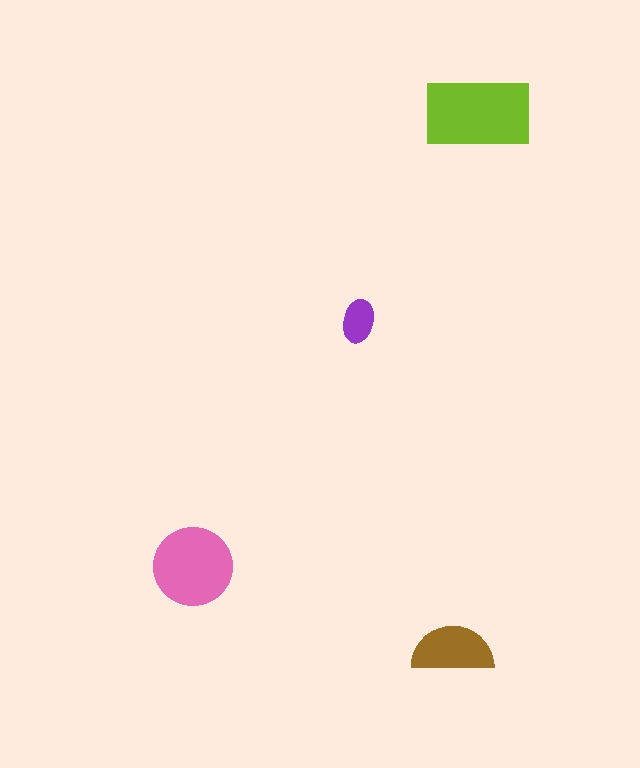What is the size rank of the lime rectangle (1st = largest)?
1st.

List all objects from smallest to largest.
The purple ellipse, the brown semicircle, the pink circle, the lime rectangle.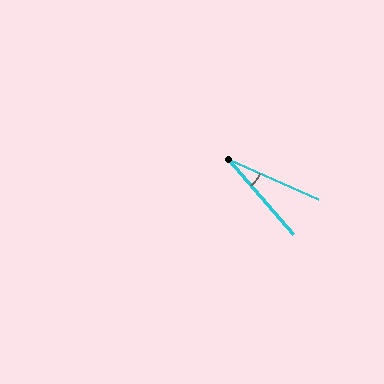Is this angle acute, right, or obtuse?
It is acute.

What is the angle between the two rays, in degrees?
Approximately 25 degrees.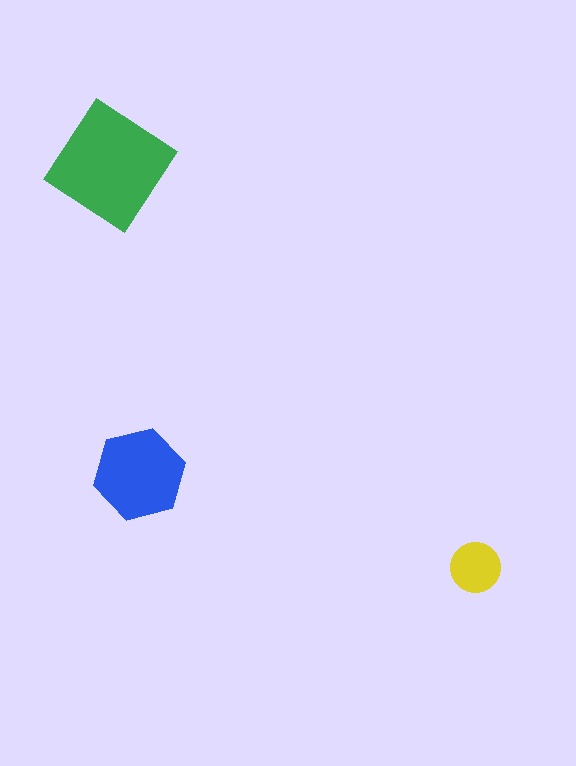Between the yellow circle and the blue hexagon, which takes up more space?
The blue hexagon.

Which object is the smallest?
The yellow circle.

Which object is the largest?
The green diamond.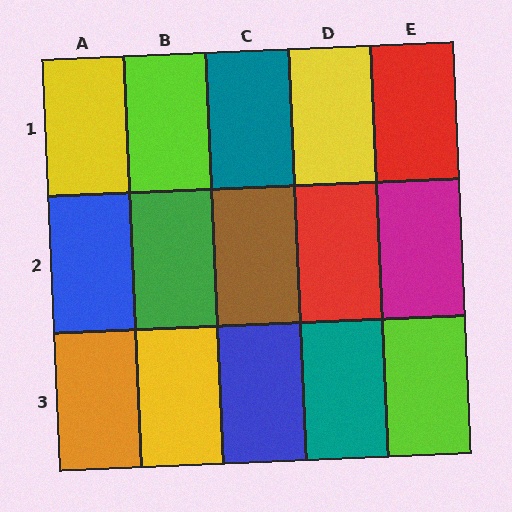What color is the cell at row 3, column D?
Teal.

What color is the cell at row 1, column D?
Yellow.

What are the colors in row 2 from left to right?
Blue, green, brown, red, magenta.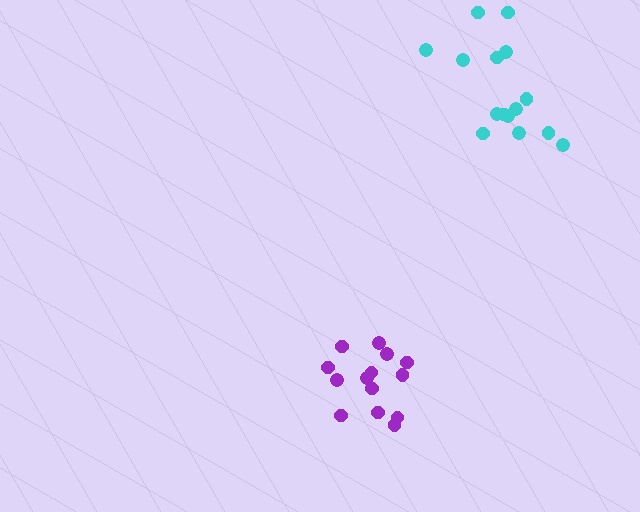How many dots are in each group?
Group 1: 14 dots, Group 2: 15 dots (29 total).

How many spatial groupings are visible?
There are 2 spatial groupings.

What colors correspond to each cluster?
The clusters are colored: purple, cyan.